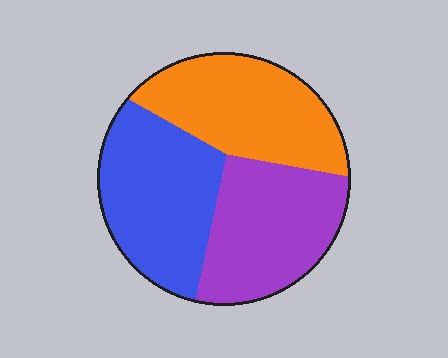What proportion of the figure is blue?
Blue takes up between a third and a half of the figure.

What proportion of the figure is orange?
Orange covers around 35% of the figure.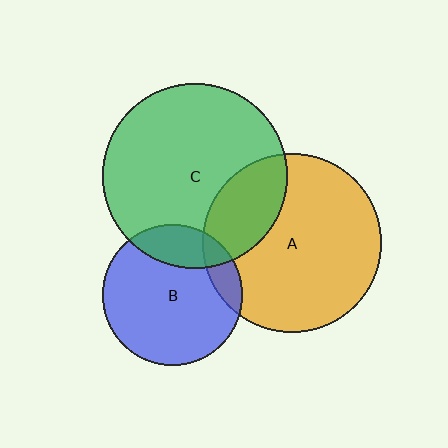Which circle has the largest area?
Circle C (green).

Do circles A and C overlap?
Yes.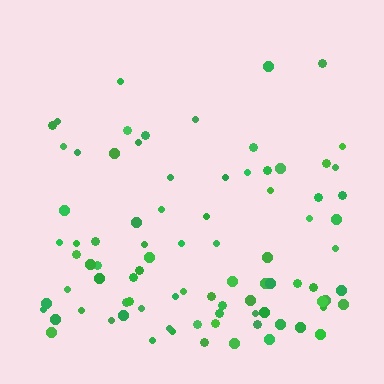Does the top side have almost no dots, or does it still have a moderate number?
Still a moderate number, just noticeably fewer than the bottom.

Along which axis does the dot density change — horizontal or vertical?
Vertical.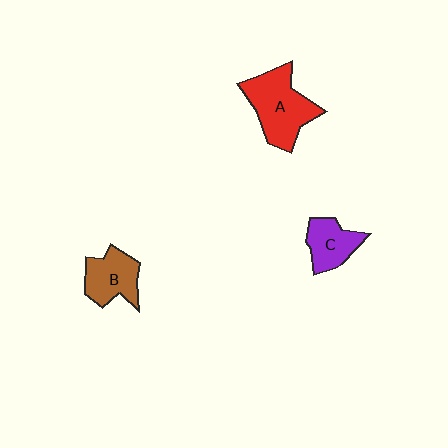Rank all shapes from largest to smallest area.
From largest to smallest: A (red), B (brown), C (purple).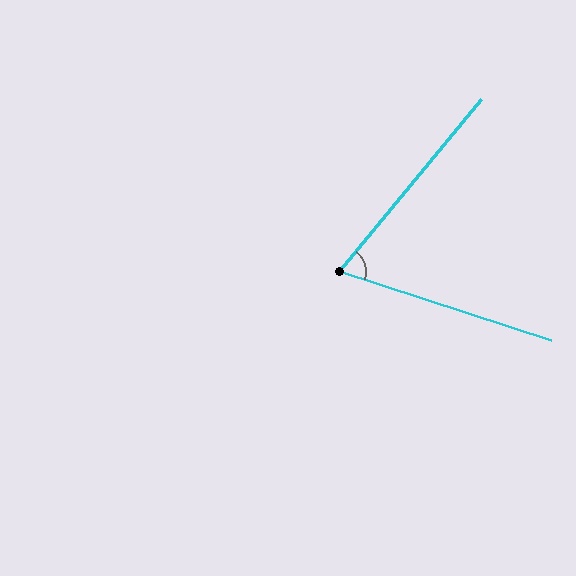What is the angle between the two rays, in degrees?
Approximately 68 degrees.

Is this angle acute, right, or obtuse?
It is acute.